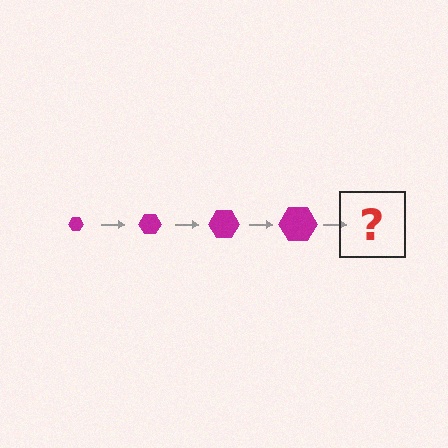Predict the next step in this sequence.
The next step is a magenta hexagon, larger than the previous one.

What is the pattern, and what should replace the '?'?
The pattern is that the hexagon gets progressively larger each step. The '?' should be a magenta hexagon, larger than the previous one.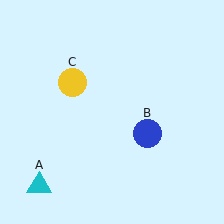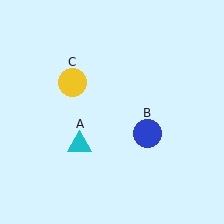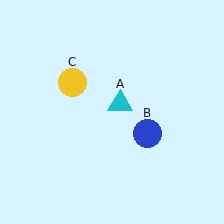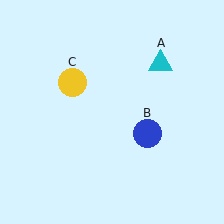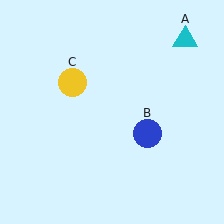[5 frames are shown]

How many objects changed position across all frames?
1 object changed position: cyan triangle (object A).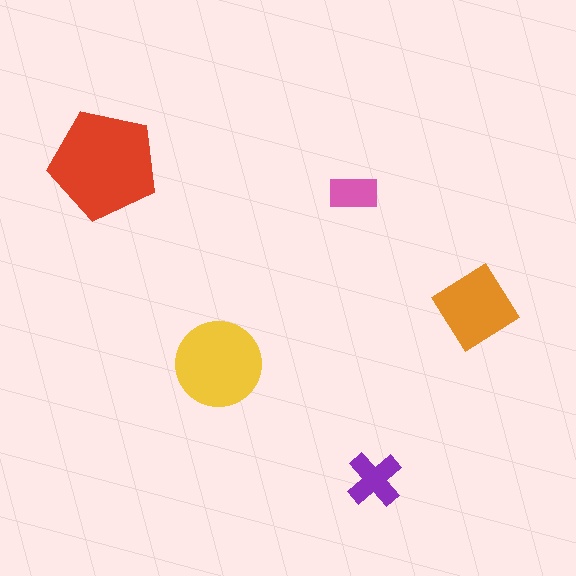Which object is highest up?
The red pentagon is topmost.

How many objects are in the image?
There are 5 objects in the image.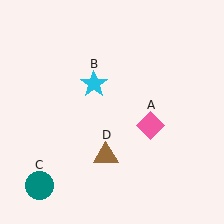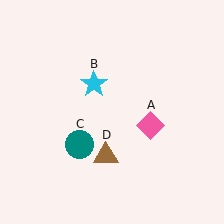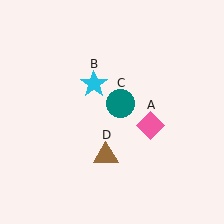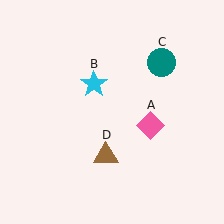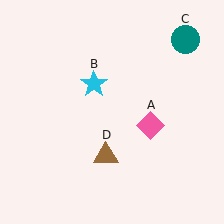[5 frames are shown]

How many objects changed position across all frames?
1 object changed position: teal circle (object C).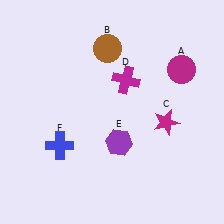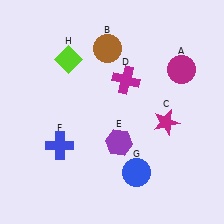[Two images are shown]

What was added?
A blue circle (G), a lime diamond (H) were added in Image 2.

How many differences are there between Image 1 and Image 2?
There are 2 differences between the two images.